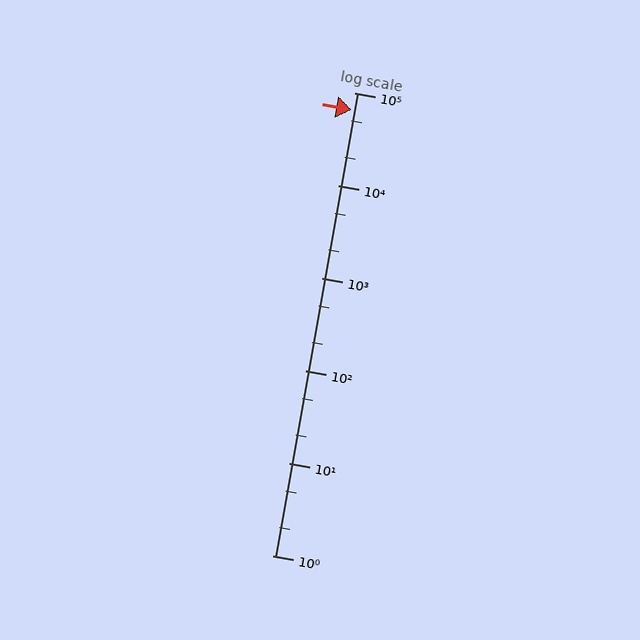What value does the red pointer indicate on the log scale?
The pointer indicates approximately 65000.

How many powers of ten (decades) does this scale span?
The scale spans 5 decades, from 1 to 100000.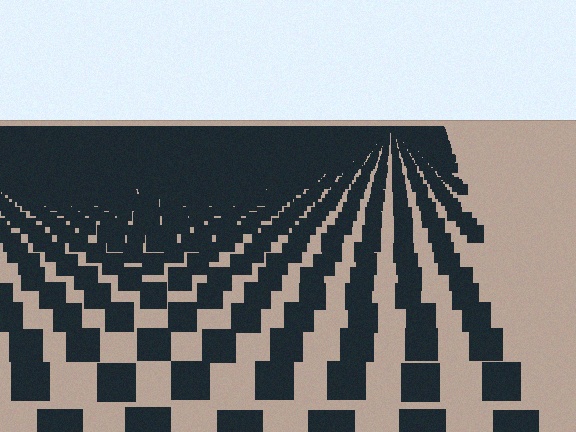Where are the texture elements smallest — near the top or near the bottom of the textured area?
Near the top.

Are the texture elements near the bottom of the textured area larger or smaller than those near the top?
Larger. Near the bottom, elements are closer to the viewer and appear at a bigger on-screen size.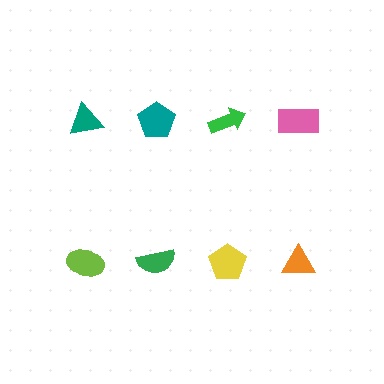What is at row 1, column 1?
A teal triangle.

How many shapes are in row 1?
4 shapes.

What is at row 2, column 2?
A green semicircle.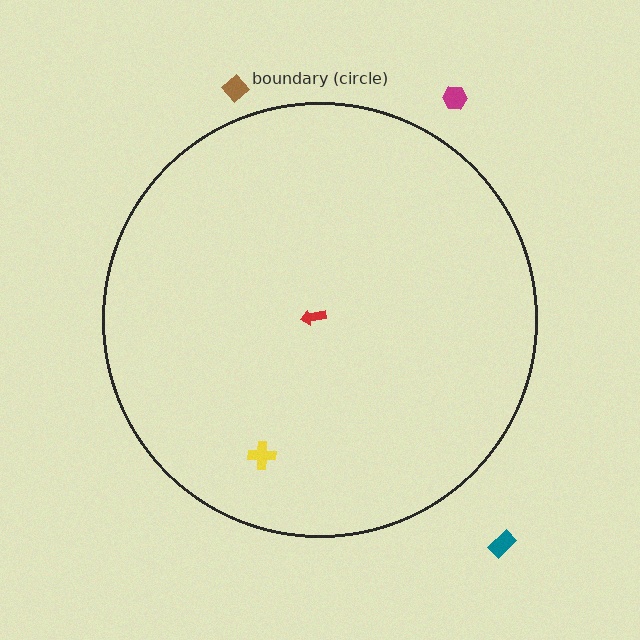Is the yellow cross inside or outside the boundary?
Inside.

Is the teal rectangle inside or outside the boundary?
Outside.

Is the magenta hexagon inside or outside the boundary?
Outside.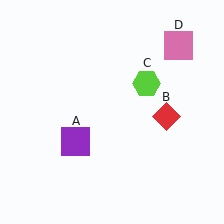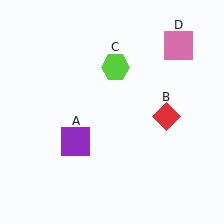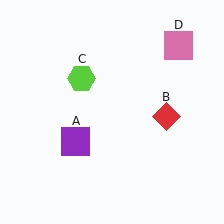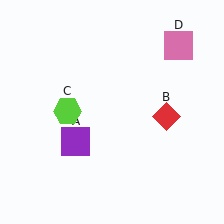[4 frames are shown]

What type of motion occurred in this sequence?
The lime hexagon (object C) rotated counterclockwise around the center of the scene.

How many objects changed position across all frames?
1 object changed position: lime hexagon (object C).